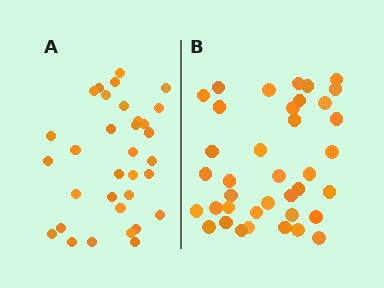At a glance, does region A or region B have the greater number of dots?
Region B (the right region) has more dots.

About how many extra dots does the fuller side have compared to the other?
Region B has about 5 more dots than region A.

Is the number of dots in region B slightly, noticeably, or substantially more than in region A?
Region B has only slightly more — the two regions are fairly close. The ratio is roughly 1.2 to 1.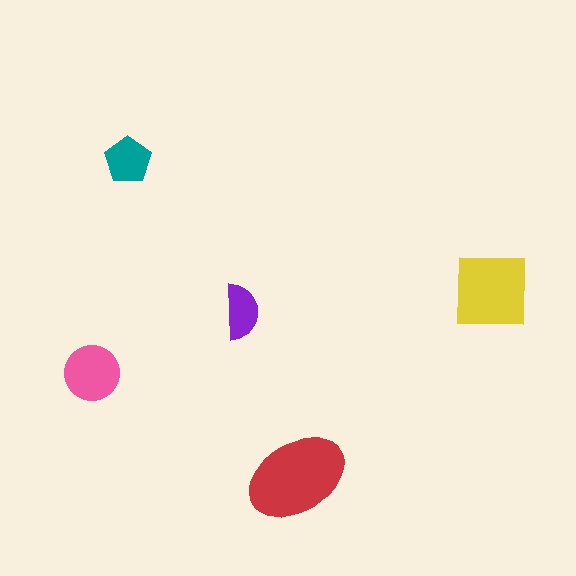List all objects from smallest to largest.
The purple semicircle, the teal pentagon, the pink circle, the yellow square, the red ellipse.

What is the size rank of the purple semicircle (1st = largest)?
5th.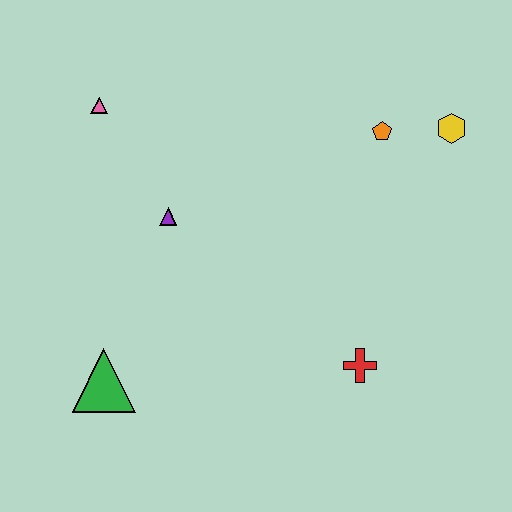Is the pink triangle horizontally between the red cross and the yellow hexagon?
No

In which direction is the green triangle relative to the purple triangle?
The green triangle is below the purple triangle.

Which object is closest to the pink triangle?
The purple triangle is closest to the pink triangle.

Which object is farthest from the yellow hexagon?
The green triangle is farthest from the yellow hexagon.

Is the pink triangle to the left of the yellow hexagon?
Yes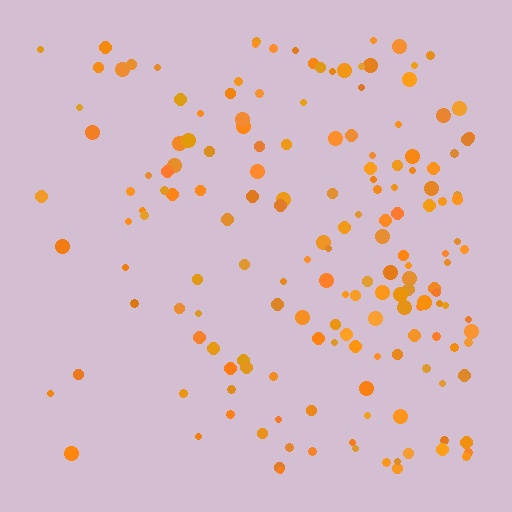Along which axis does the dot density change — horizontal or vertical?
Horizontal.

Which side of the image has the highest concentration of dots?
The right.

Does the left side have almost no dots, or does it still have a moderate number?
Still a moderate number, just noticeably fewer than the right.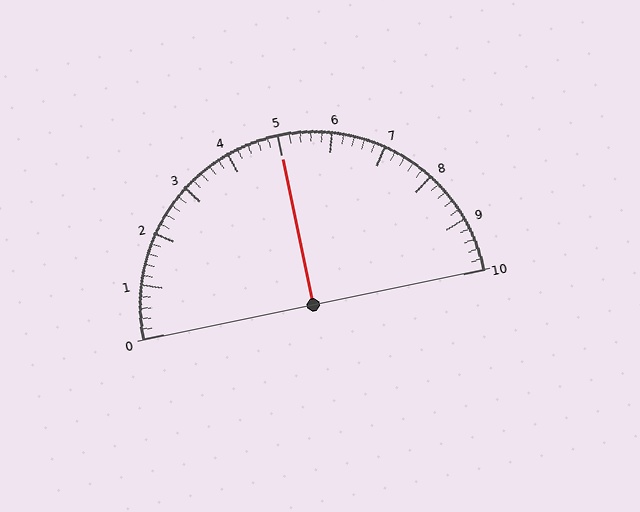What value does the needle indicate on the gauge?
The needle indicates approximately 5.0.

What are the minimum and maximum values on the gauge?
The gauge ranges from 0 to 10.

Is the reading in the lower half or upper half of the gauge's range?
The reading is in the upper half of the range (0 to 10).